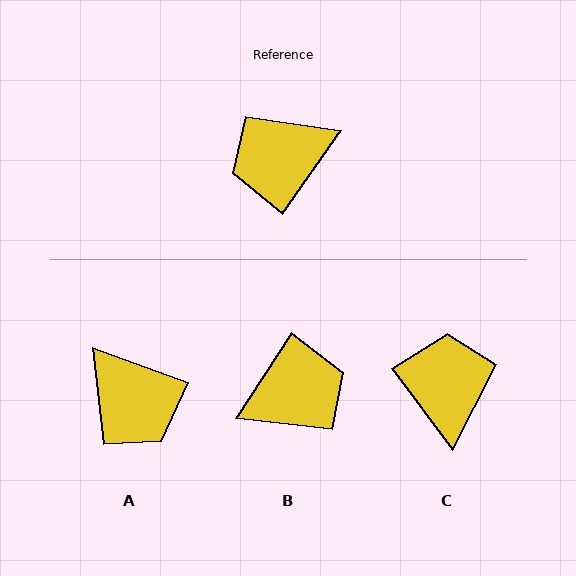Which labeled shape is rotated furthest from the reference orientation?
B, about 178 degrees away.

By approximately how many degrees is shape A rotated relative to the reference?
Approximately 105 degrees counter-clockwise.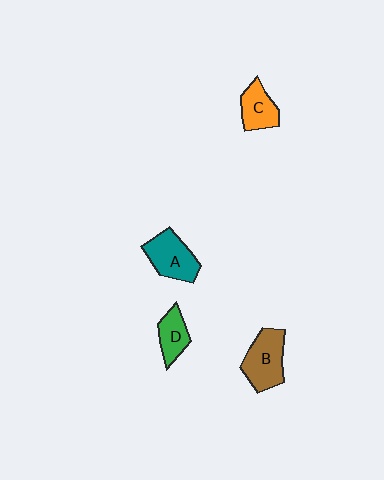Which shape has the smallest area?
Shape D (green).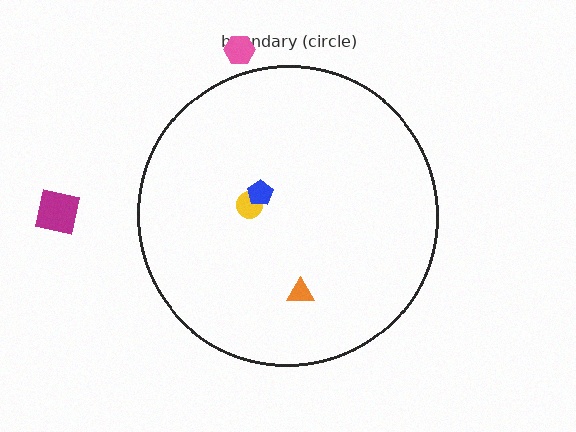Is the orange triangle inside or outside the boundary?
Inside.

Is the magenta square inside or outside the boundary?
Outside.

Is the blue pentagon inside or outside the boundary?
Inside.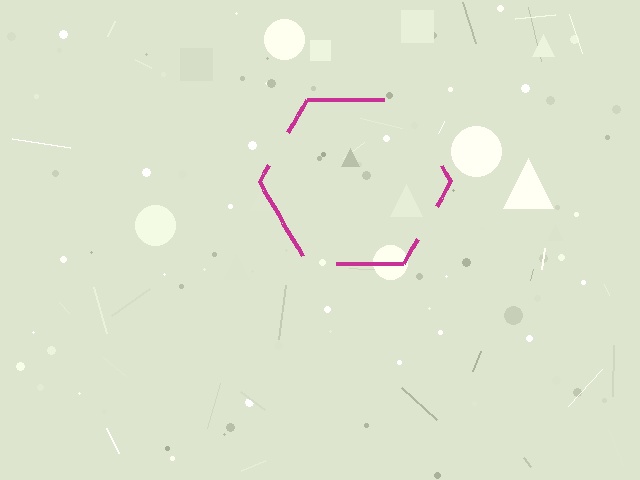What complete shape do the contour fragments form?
The contour fragments form a hexagon.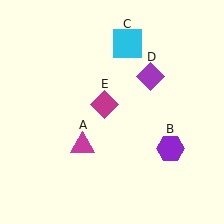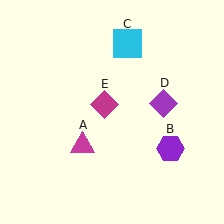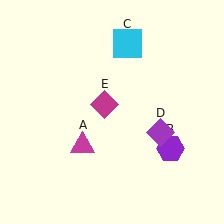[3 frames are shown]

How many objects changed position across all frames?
1 object changed position: purple diamond (object D).